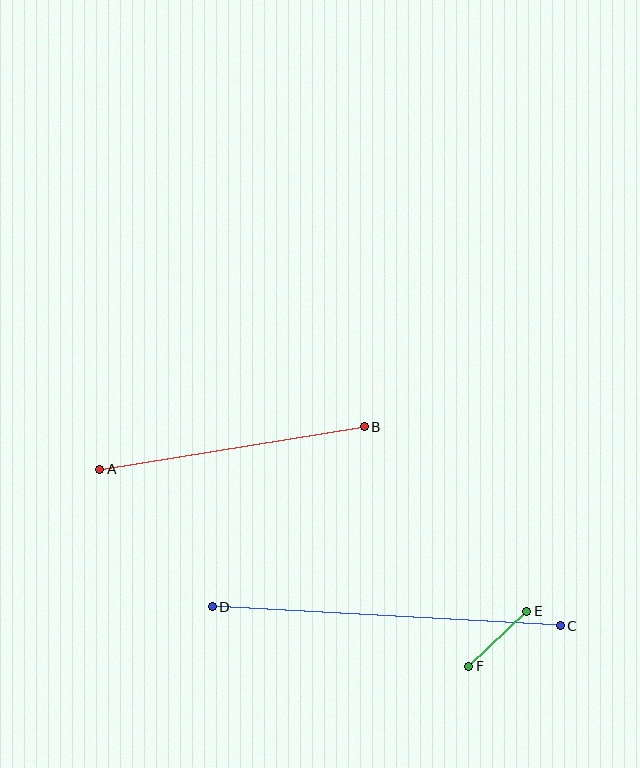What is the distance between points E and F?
The distance is approximately 80 pixels.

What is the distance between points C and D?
The distance is approximately 349 pixels.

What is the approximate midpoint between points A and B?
The midpoint is at approximately (232, 448) pixels.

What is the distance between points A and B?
The distance is approximately 268 pixels.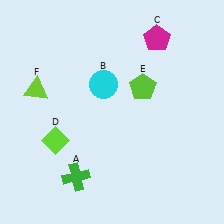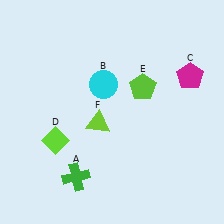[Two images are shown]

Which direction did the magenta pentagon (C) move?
The magenta pentagon (C) moved down.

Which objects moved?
The objects that moved are: the magenta pentagon (C), the lime triangle (F).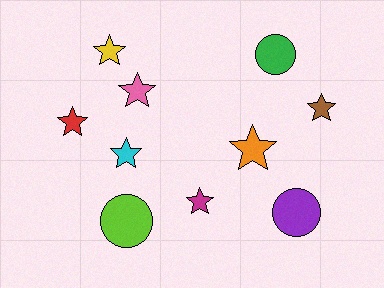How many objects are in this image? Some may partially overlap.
There are 10 objects.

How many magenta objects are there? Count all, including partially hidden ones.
There is 1 magenta object.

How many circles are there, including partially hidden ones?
There are 3 circles.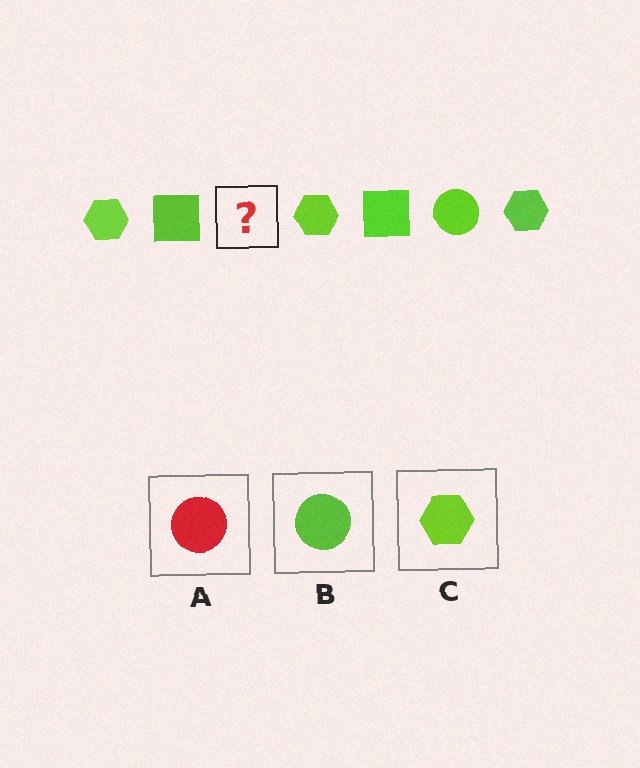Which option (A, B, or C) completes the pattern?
B.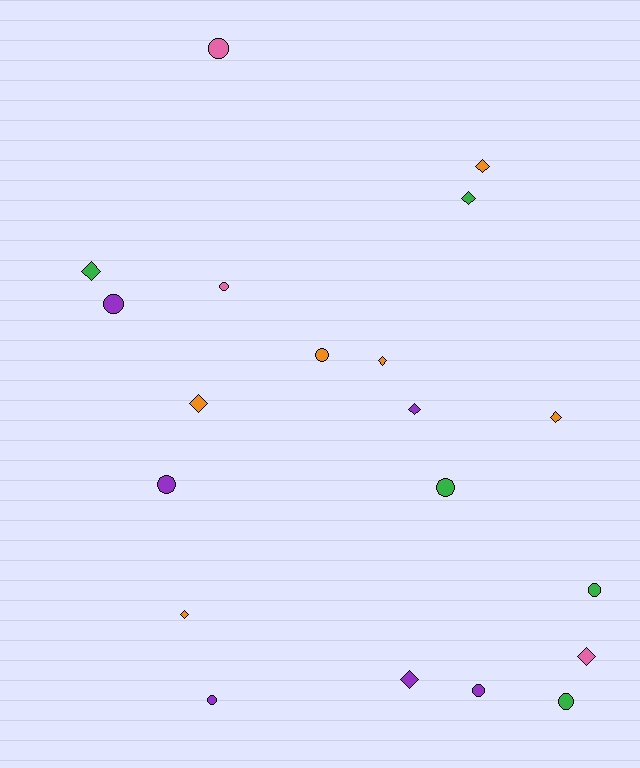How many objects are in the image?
There are 20 objects.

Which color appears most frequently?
Orange, with 6 objects.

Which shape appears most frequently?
Diamond, with 10 objects.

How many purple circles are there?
There are 4 purple circles.